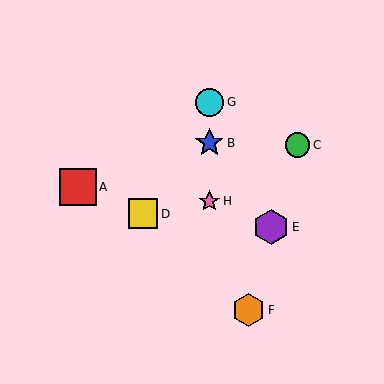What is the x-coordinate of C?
Object C is at x≈298.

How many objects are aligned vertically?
3 objects (B, G, H) are aligned vertically.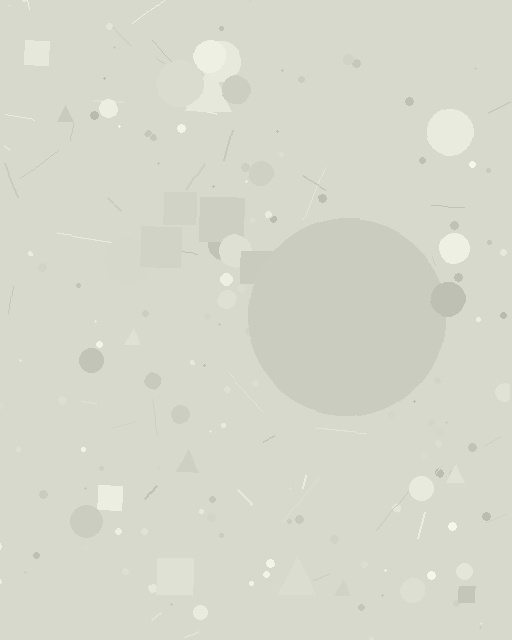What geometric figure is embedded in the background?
A circle is embedded in the background.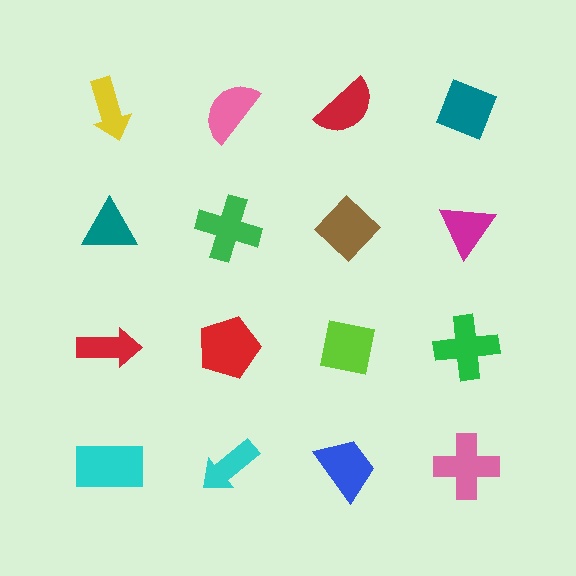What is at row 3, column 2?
A red pentagon.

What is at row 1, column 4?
A teal diamond.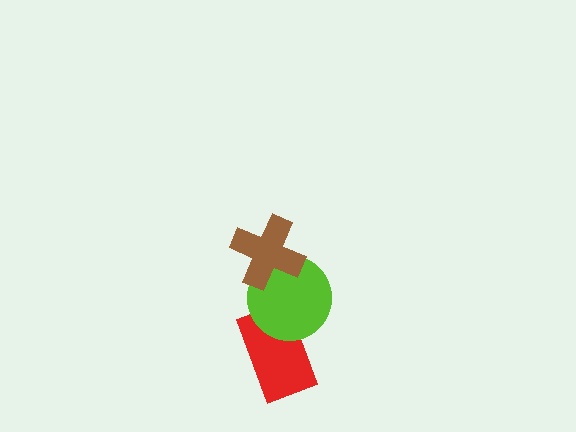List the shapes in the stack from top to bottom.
From top to bottom: the brown cross, the lime circle, the red rectangle.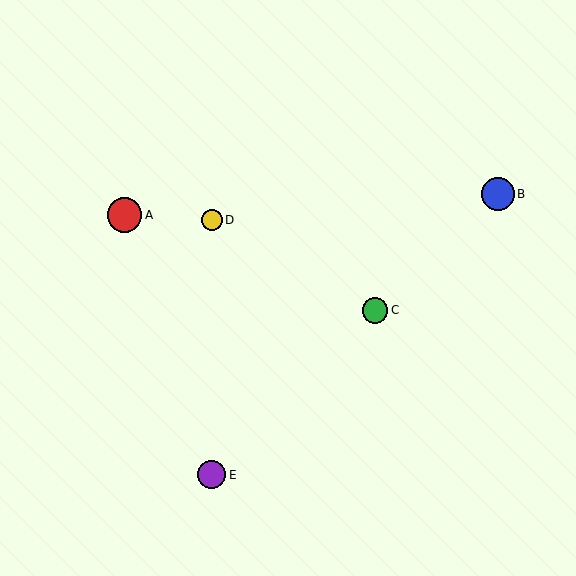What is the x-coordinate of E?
Object E is at x≈212.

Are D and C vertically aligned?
No, D is at x≈212 and C is at x≈375.